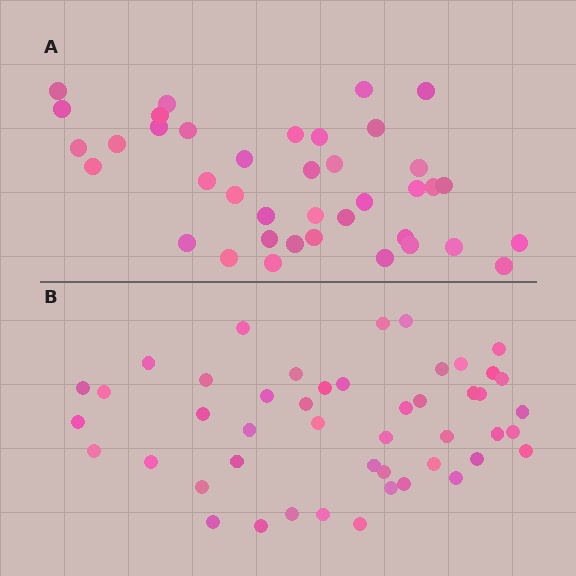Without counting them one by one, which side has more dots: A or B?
Region B (the bottom region) has more dots.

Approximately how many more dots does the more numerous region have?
Region B has roughly 8 or so more dots than region A.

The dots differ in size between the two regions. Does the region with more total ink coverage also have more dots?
No. Region A has more total ink coverage because its dots are larger, but region B actually contains more individual dots. Total area can be misleading — the number of items is what matters here.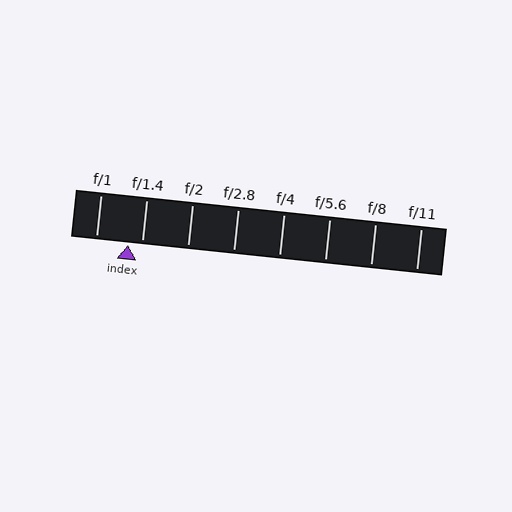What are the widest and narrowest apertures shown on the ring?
The widest aperture shown is f/1 and the narrowest is f/11.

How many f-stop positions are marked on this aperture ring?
There are 8 f-stop positions marked.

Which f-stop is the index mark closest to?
The index mark is closest to f/1.4.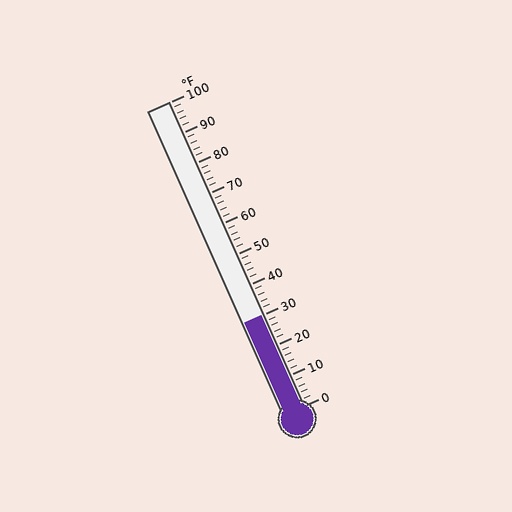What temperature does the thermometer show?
The thermometer shows approximately 30°F.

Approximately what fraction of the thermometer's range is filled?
The thermometer is filled to approximately 30% of its range.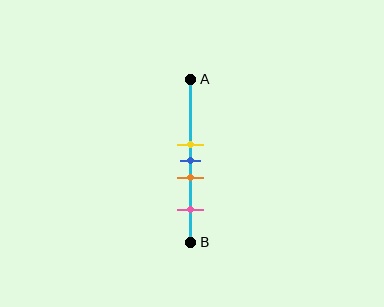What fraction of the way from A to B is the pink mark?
The pink mark is approximately 80% (0.8) of the way from A to B.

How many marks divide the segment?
There are 4 marks dividing the segment.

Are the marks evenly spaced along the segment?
No, the marks are not evenly spaced.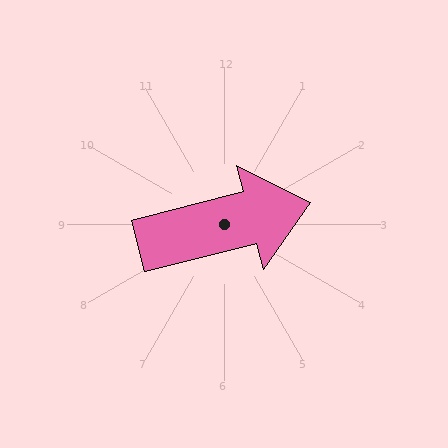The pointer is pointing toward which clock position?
Roughly 3 o'clock.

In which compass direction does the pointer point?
East.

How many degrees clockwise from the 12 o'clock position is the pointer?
Approximately 76 degrees.